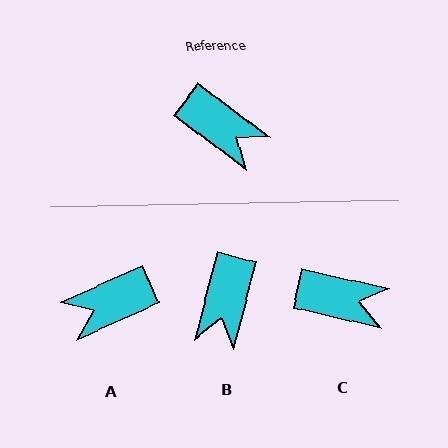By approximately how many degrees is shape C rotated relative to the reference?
Approximately 24 degrees counter-clockwise.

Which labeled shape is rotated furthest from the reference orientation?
A, about 119 degrees away.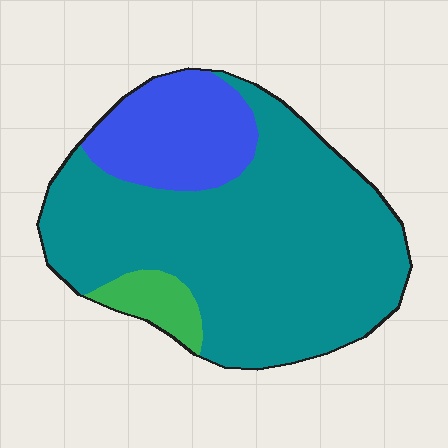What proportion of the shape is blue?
Blue covers 20% of the shape.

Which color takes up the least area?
Green, at roughly 5%.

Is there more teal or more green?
Teal.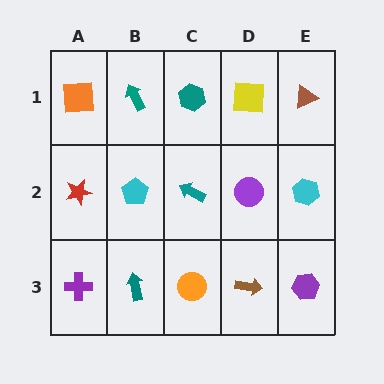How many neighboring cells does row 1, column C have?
3.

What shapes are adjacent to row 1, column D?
A purple circle (row 2, column D), a teal hexagon (row 1, column C), a brown triangle (row 1, column E).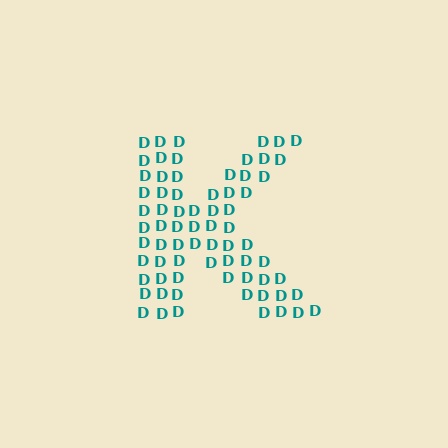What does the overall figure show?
The overall figure shows the letter K.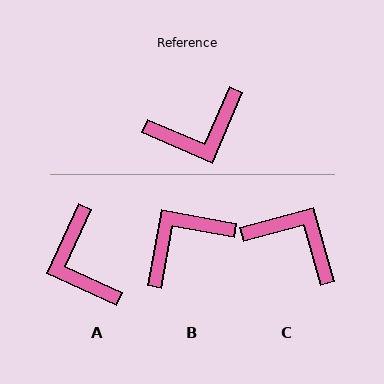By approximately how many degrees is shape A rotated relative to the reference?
Approximately 92 degrees clockwise.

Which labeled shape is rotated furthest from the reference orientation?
B, about 167 degrees away.